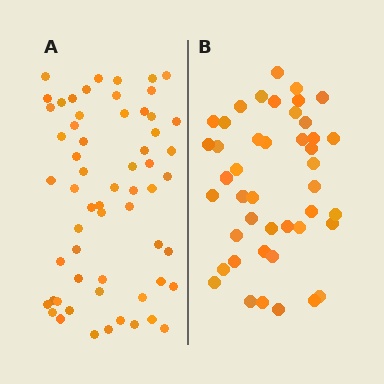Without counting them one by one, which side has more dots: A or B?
Region A (the left region) has more dots.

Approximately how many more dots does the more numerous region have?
Region A has approximately 15 more dots than region B.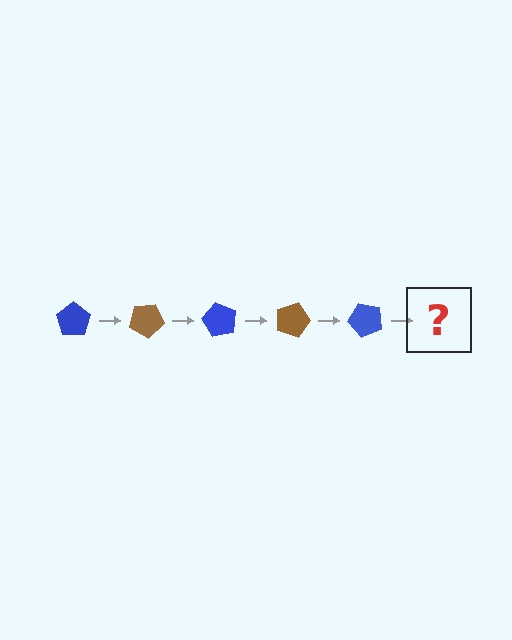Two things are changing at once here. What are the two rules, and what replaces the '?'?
The two rules are that it rotates 30 degrees each step and the color cycles through blue and brown. The '?' should be a brown pentagon, rotated 150 degrees from the start.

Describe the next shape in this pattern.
It should be a brown pentagon, rotated 150 degrees from the start.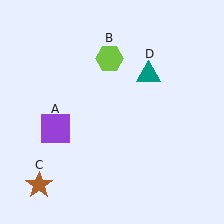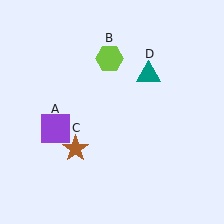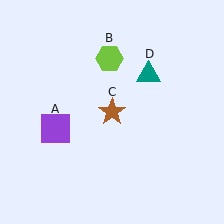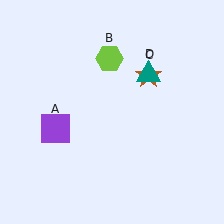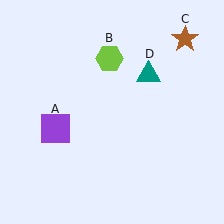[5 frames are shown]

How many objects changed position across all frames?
1 object changed position: brown star (object C).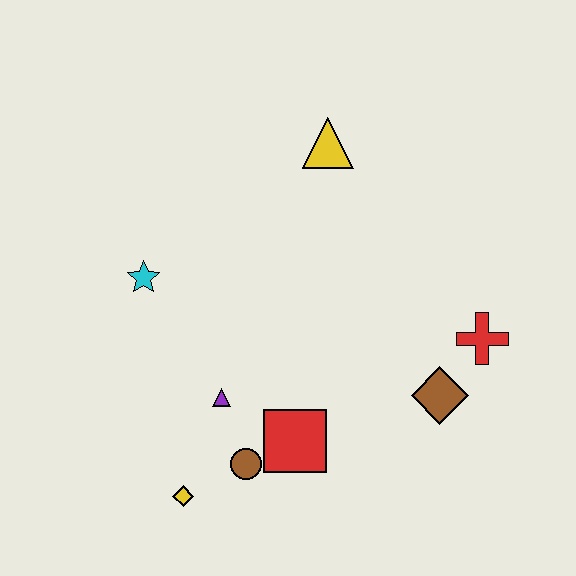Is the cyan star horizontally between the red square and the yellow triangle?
No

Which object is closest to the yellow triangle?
The cyan star is closest to the yellow triangle.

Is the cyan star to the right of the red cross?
No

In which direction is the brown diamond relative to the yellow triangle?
The brown diamond is below the yellow triangle.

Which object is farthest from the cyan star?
The red cross is farthest from the cyan star.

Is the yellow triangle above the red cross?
Yes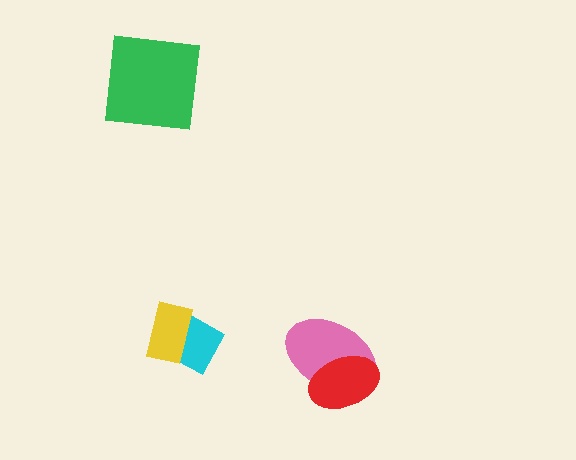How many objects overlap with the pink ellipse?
1 object overlaps with the pink ellipse.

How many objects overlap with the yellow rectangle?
1 object overlaps with the yellow rectangle.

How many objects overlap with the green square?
0 objects overlap with the green square.